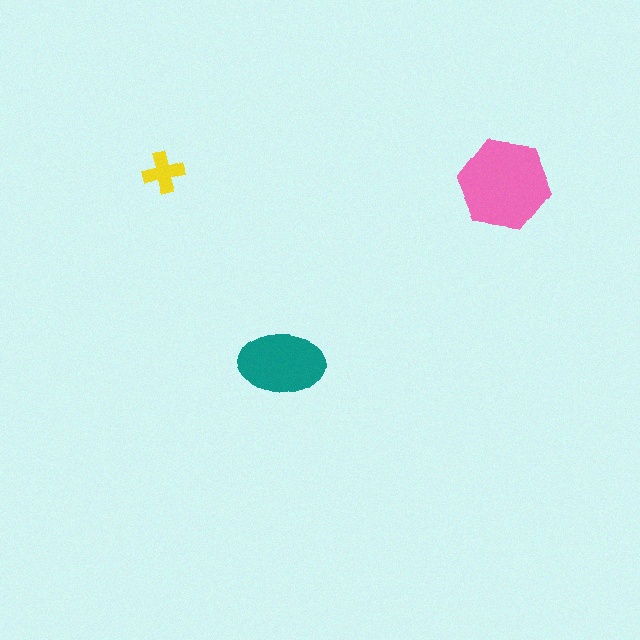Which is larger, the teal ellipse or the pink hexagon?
The pink hexagon.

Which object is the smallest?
The yellow cross.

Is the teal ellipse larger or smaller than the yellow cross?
Larger.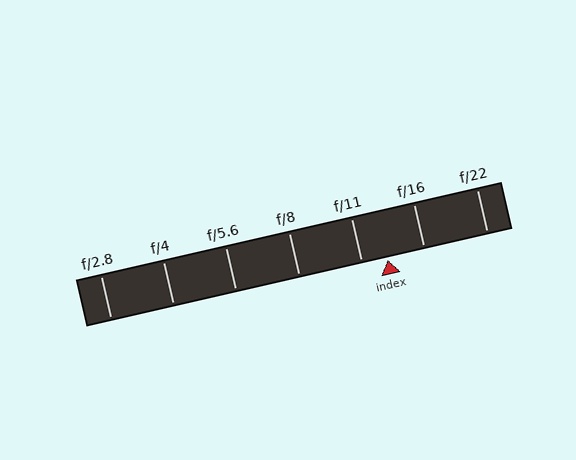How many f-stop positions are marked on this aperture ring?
There are 7 f-stop positions marked.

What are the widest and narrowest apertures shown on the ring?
The widest aperture shown is f/2.8 and the narrowest is f/22.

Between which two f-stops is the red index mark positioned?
The index mark is between f/11 and f/16.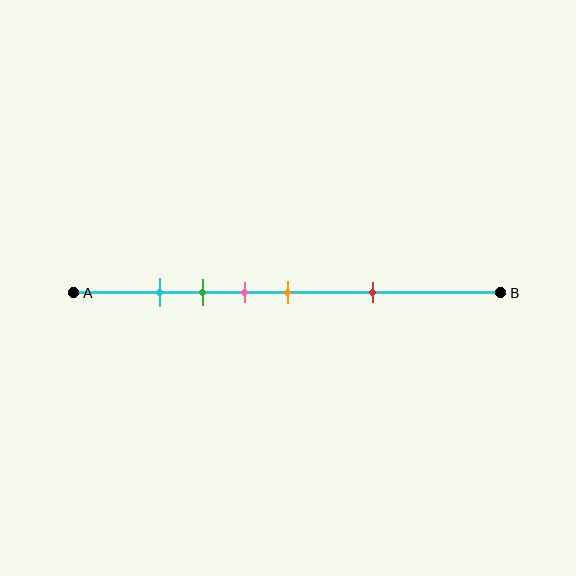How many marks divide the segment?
There are 5 marks dividing the segment.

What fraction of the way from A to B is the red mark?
The red mark is approximately 70% (0.7) of the way from A to B.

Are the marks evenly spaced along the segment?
No, the marks are not evenly spaced.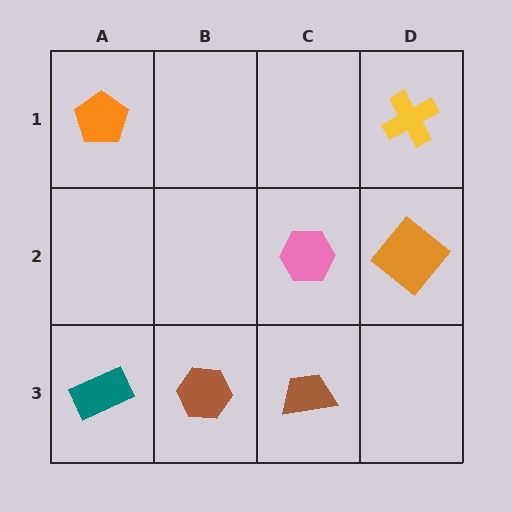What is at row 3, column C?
A brown trapezoid.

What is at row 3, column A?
A teal rectangle.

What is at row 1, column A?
An orange pentagon.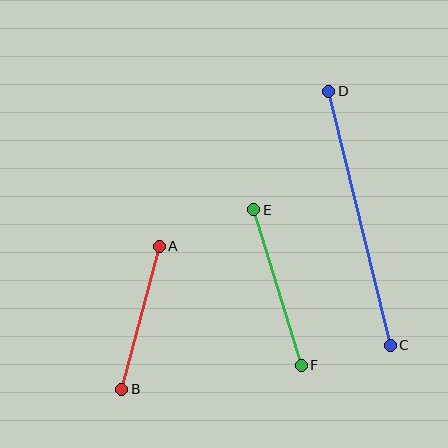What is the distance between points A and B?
The distance is approximately 148 pixels.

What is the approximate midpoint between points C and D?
The midpoint is at approximately (359, 218) pixels.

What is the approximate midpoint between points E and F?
The midpoint is at approximately (278, 287) pixels.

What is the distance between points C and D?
The distance is approximately 261 pixels.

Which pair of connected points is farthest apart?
Points C and D are farthest apart.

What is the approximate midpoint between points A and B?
The midpoint is at approximately (140, 318) pixels.